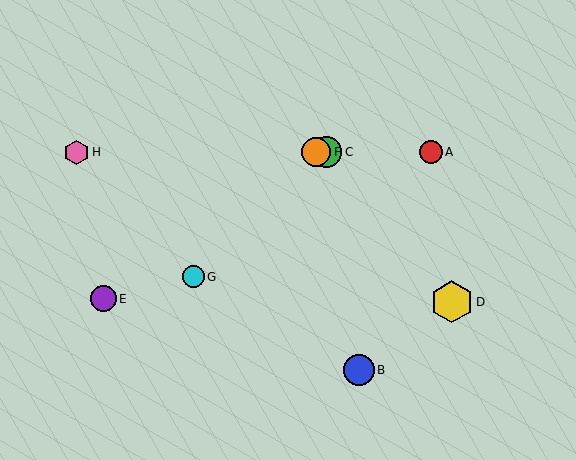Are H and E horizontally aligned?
No, H is at y≈152 and E is at y≈299.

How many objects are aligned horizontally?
4 objects (A, C, F, H) are aligned horizontally.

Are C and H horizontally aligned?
Yes, both are at y≈152.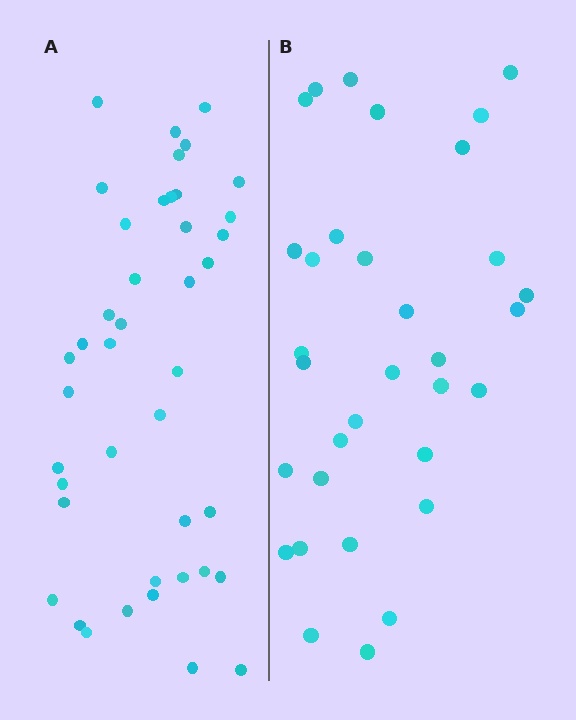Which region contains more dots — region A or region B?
Region A (the left region) has more dots.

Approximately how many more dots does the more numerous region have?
Region A has roughly 8 or so more dots than region B.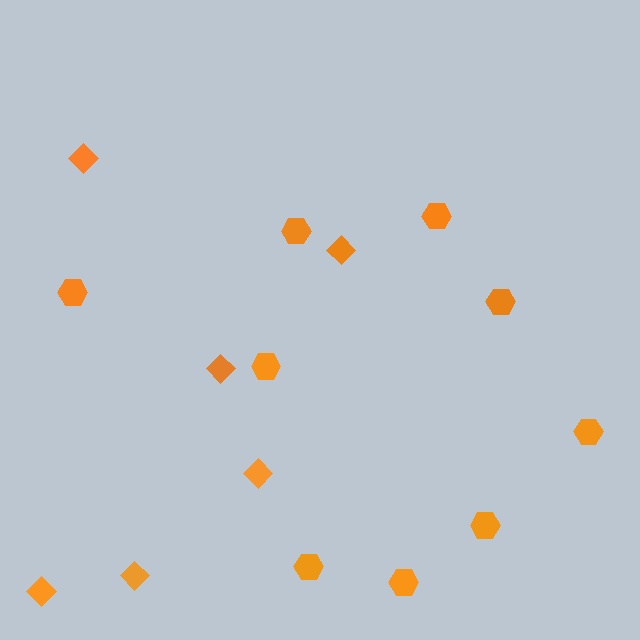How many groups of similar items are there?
There are 2 groups: one group of hexagons (9) and one group of diamonds (6).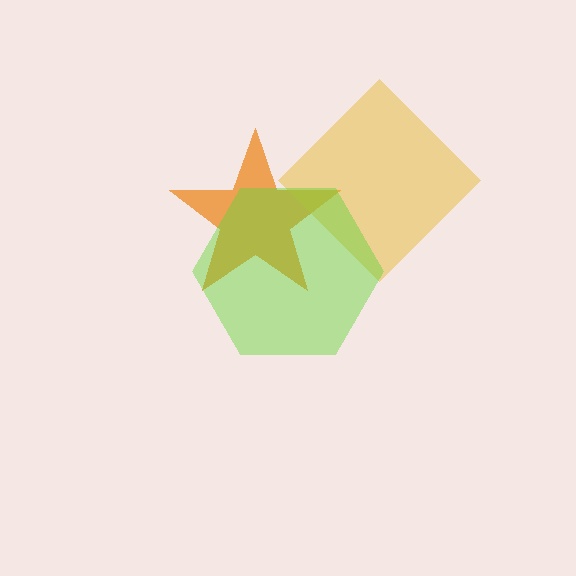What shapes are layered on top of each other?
The layered shapes are: an orange star, a yellow diamond, a lime hexagon.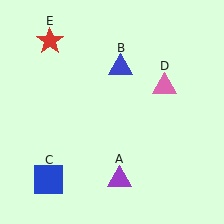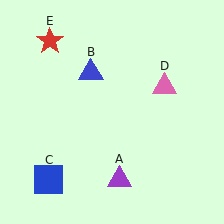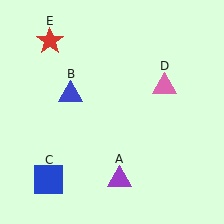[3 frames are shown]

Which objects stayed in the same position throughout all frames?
Purple triangle (object A) and blue square (object C) and pink triangle (object D) and red star (object E) remained stationary.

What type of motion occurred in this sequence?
The blue triangle (object B) rotated counterclockwise around the center of the scene.